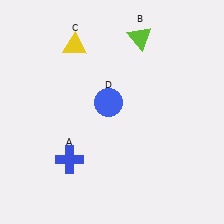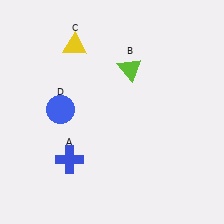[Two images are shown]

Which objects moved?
The objects that moved are: the lime triangle (B), the blue circle (D).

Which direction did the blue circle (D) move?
The blue circle (D) moved left.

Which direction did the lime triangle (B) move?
The lime triangle (B) moved down.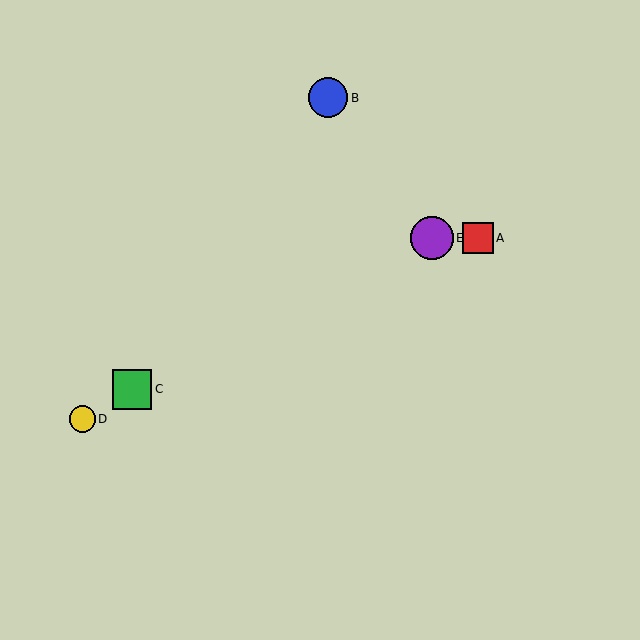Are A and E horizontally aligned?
Yes, both are at y≈238.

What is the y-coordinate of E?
Object E is at y≈238.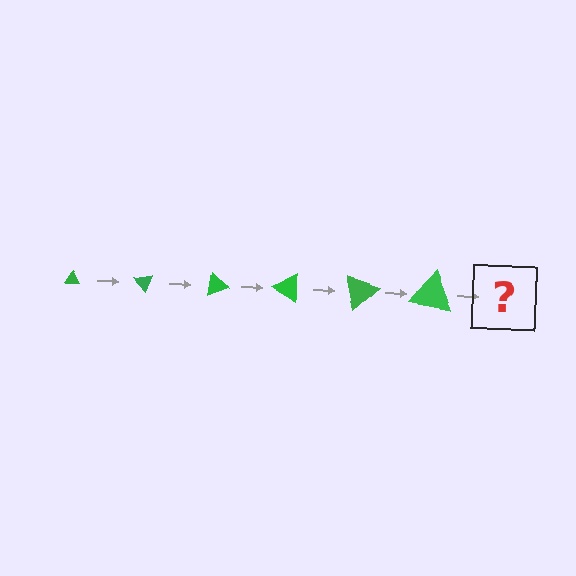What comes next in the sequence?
The next element should be a triangle, larger than the previous one and rotated 300 degrees from the start.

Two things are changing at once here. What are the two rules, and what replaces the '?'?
The two rules are that the triangle grows larger each step and it rotates 50 degrees each step. The '?' should be a triangle, larger than the previous one and rotated 300 degrees from the start.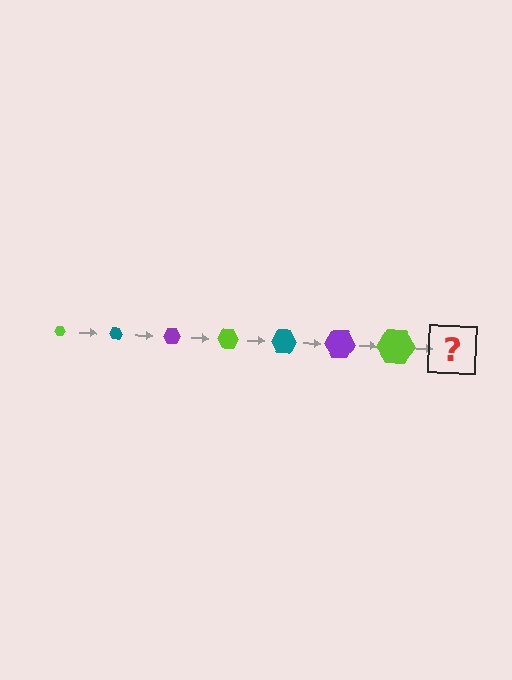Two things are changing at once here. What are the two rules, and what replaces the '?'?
The two rules are that the hexagon grows larger each step and the color cycles through lime, teal, and purple. The '?' should be a teal hexagon, larger than the previous one.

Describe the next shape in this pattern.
It should be a teal hexagon, larger than the previous one.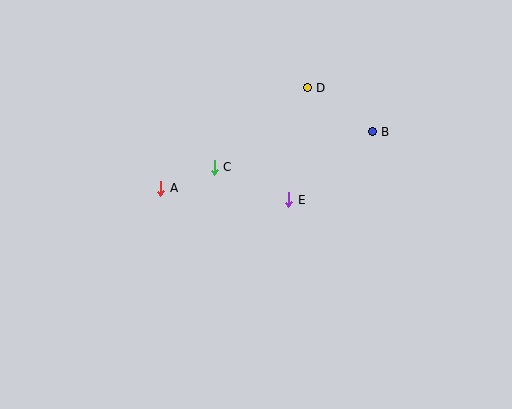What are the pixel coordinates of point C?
Point C is at (214, 167).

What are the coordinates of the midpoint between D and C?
The midpoint between D and C is at (261, 127).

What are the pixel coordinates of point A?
Point A is at (161, 188).